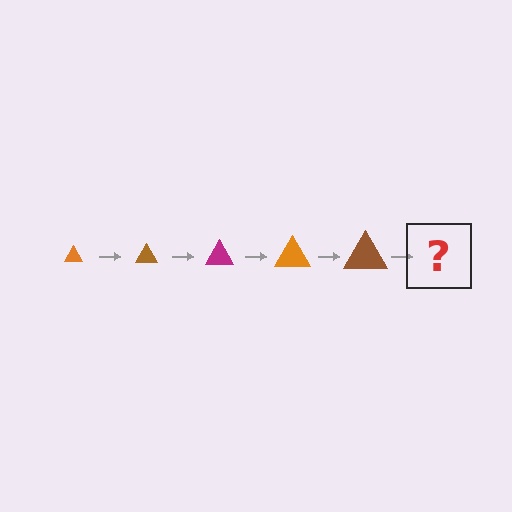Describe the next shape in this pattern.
It should be a magenta triangle, larger than the previous one.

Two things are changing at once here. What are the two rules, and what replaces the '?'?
The two rules are that the triangle grows larger each step and the color cycles through orange, brown, and magenta. The '?' should be a magenta triangle, larger than the previous one.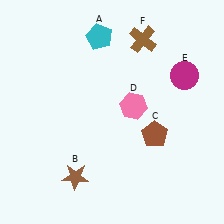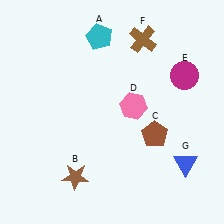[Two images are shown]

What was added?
A blue triangle (G) was added in Image 2.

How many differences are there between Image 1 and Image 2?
There is 1 difference between the two images.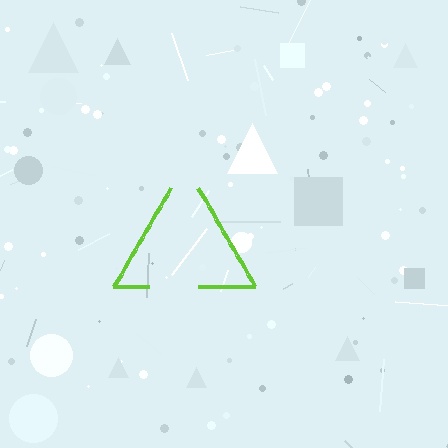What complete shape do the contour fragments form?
The contour fragments form a triangle.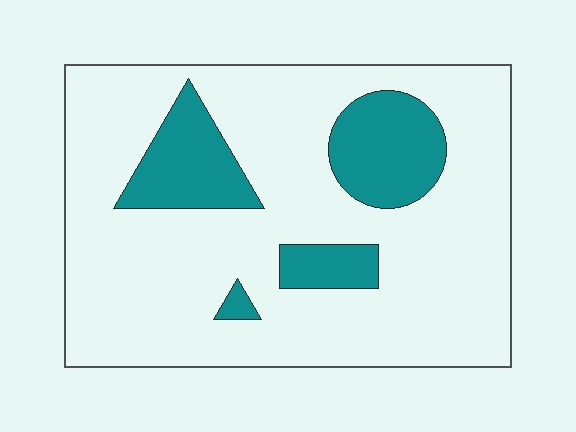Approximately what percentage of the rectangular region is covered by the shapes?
Approximately 20%.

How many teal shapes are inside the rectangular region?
4.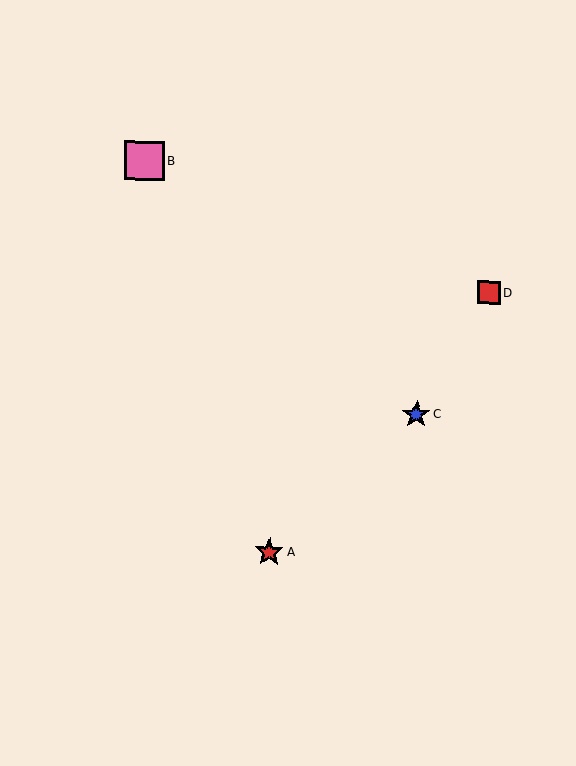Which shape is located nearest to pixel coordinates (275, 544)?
The red star (labeled A) at (269, 552) is nearest to that location.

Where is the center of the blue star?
The center of the blue star is at (416, 414).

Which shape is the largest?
The pink square (labeled B) is the largest.